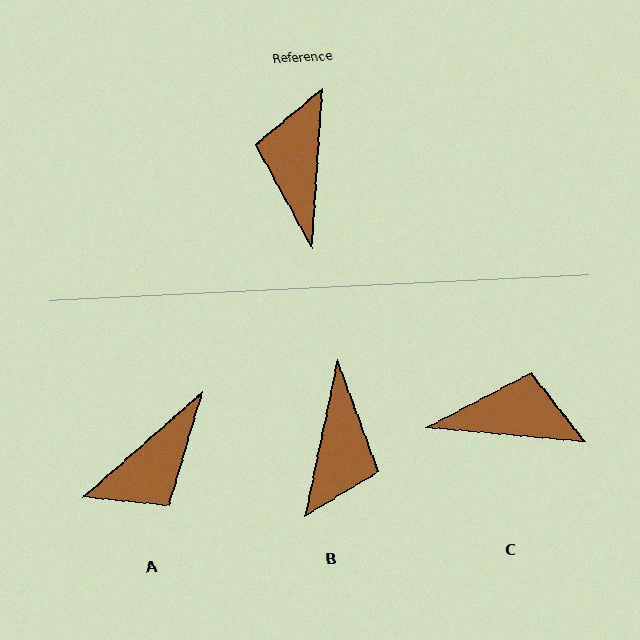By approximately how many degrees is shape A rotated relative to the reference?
Approximately 135 degrees counter-clockwise.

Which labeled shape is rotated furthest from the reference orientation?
B, about 172 degrees away.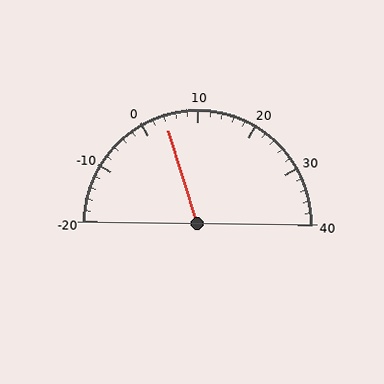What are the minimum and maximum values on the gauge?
The gauge ranges from -20 to 40.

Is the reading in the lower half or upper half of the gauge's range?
The reading is in the lower half of the range (-20 to 40).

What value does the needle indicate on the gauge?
The needle indicates approximately 4.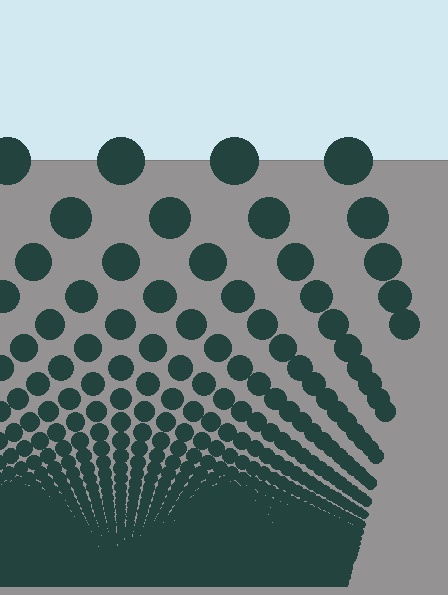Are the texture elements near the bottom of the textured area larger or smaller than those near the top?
Smaller. The gradient is inverted — elements near the bottom are smaller and denser.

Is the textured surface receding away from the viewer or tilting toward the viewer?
The surface appears to tilt toward the viewer. Texture elements get larger and sparser toward the top.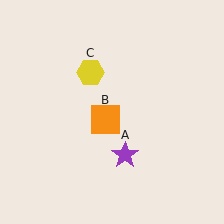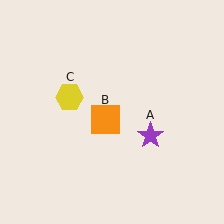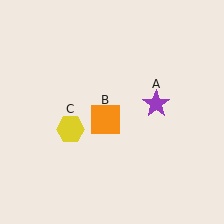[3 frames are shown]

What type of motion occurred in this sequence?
The purple star (object A), yellow hexagon (object C) rotated counterclockwise around the center of the scene.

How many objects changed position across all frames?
2 objects changed position: purple star (object A), yellow hexagon (object C).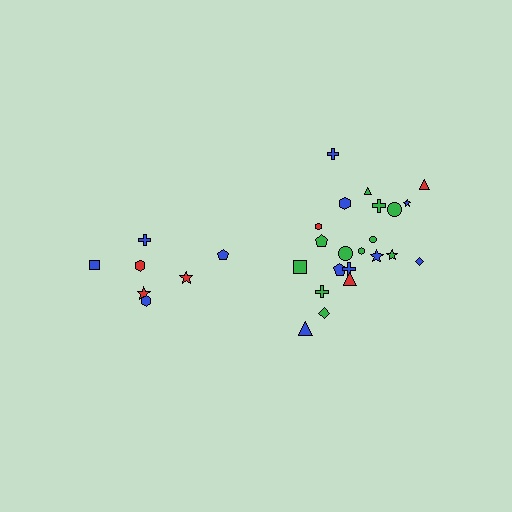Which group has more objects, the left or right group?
The right group.